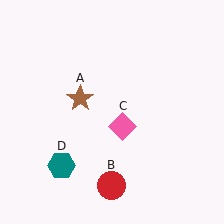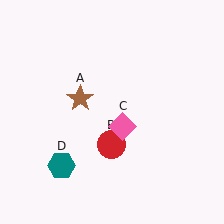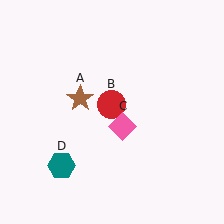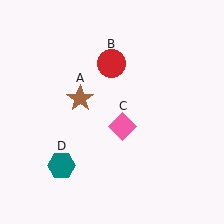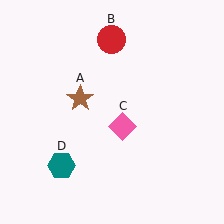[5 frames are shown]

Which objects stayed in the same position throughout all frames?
Brown star (object A) and pink diamond (object C) and teal hexagon (object D) remained stationary.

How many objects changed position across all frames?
1 object changed position: red circle (object B).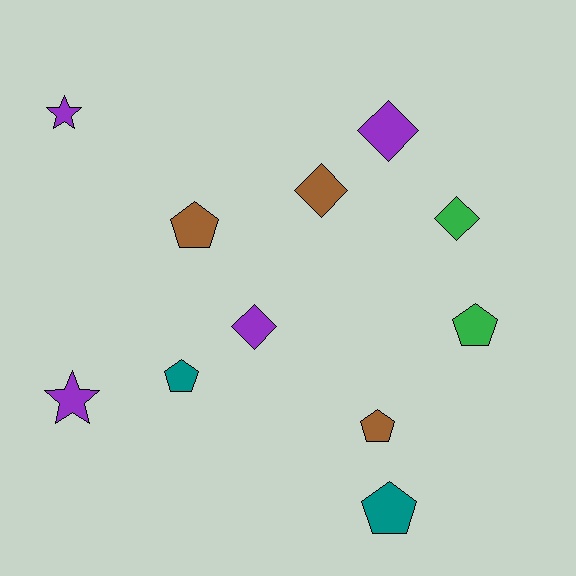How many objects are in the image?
There are 11 objects.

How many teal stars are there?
There are no teal stars.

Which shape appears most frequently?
Pentagon, with 5 objects.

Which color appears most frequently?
Purple, with 4 objects.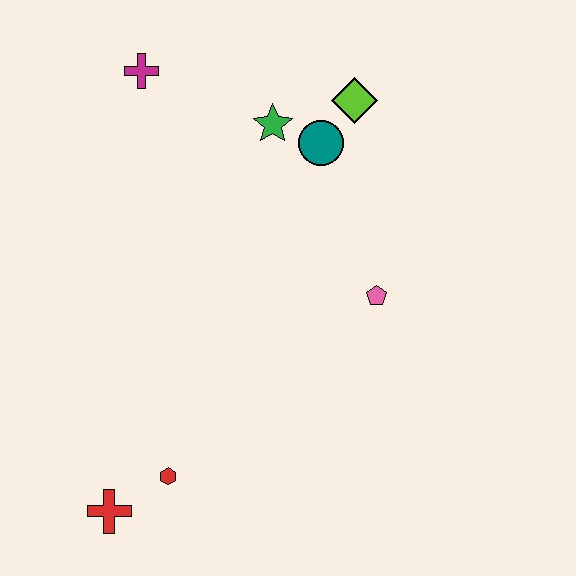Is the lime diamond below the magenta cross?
Yes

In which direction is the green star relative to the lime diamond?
The green star is to the left of the lime diamond.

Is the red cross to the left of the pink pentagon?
Yes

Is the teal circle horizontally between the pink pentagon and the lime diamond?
No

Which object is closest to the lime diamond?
The teal circle is closest to the lime diamond.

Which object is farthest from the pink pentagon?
The red cross is farthest from the pink pentagon.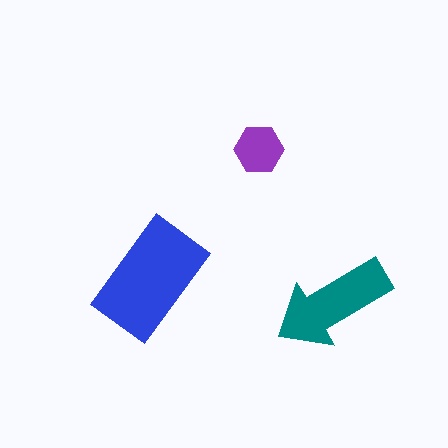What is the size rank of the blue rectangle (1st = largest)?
1st.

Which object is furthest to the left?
The blue rectangle is leftmost.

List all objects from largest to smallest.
The blue rectangle, the teal arrow, the purple hexagon.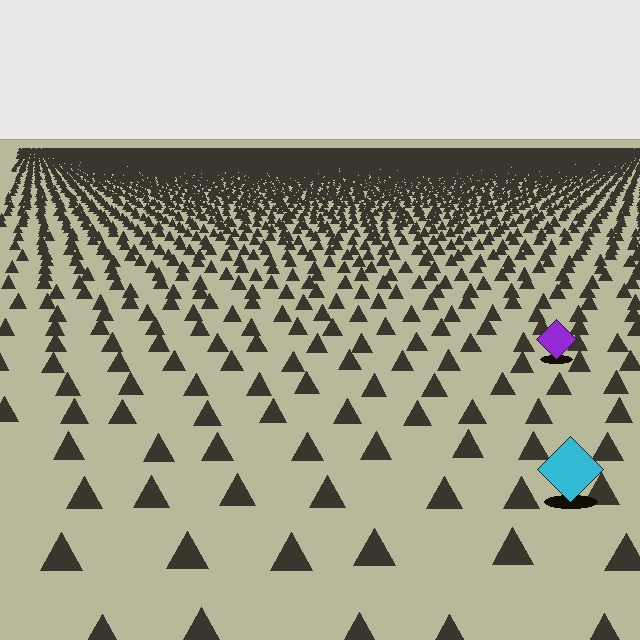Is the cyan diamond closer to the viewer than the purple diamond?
Yes. The cyan diamond is closer — you can tell from the texture gradient: the ground texture is coarser near it.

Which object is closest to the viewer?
The cyan diamond is closest. The texture marks near it are larger and more spread out.